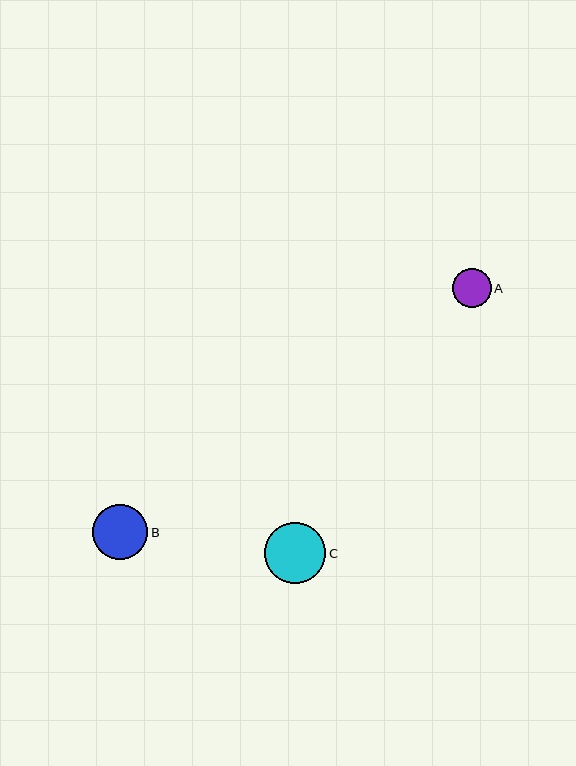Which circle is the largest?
Circle C is the largest with a size of approximately 61 pixels.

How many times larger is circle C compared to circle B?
Circle C is approximately 1.1 times the size of circle B.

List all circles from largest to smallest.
From largest to smallest: C, B, A.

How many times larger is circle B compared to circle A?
Circle B is approximately 1.4 times the size of circle A.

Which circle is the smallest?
Circle A is the smallest with a size of approximately 39 pixels.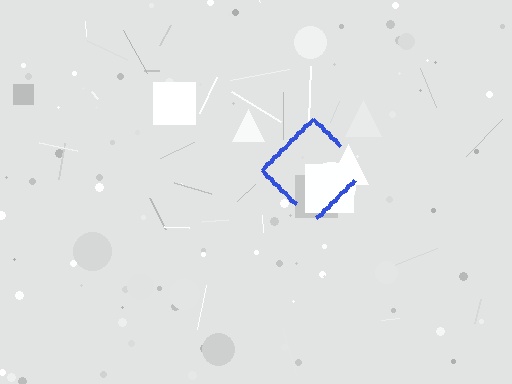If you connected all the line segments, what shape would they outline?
They would outline a diamond.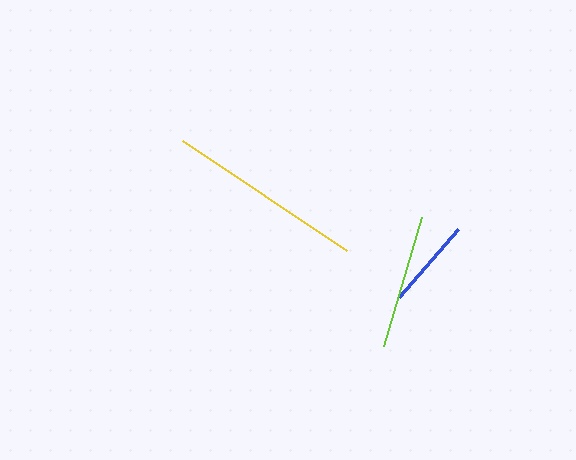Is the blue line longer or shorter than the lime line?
The lime line is longer than the blue line.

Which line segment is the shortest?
The blue line is the shortest at approximately 89 pixels.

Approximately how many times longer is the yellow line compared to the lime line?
The yellow line is approximately 1.5 times the length of the lime line.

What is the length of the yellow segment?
The yellow segment is approximately 197 pixels long.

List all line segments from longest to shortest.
From longest to shortest: yellow, lime, blue.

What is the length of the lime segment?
The lime segment is approximately 135 pixels long.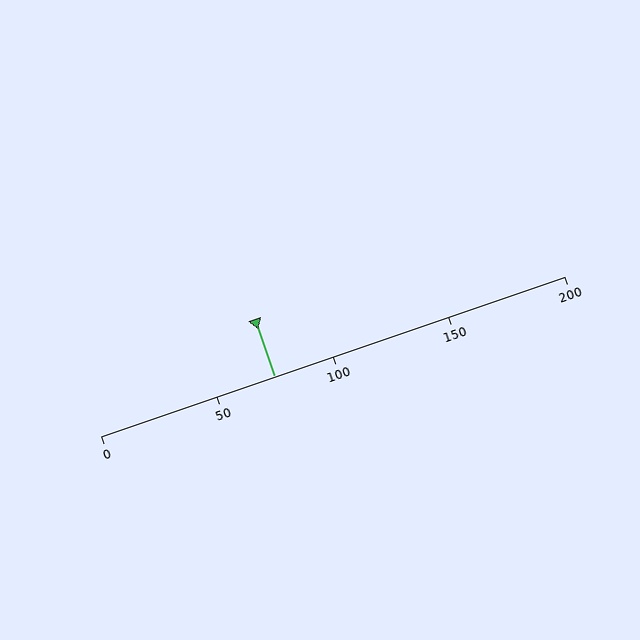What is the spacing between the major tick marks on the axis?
The major ticks are spaced 50 apart.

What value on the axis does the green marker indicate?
The marker indicates approximately 75.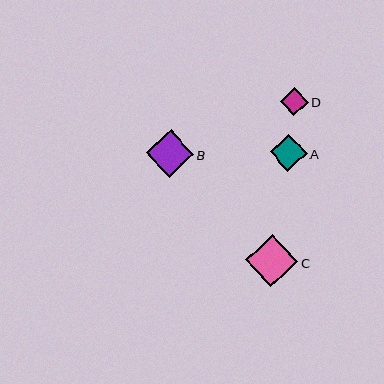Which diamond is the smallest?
Diamond D is the smallest with a size of approximately 28 pixels.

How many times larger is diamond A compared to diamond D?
Diamond A is approximately 1.3 times the size of diamond D.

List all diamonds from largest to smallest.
From largest to smallest: C, B, A, D.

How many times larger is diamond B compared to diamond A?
Diamond B is approximately 1.3 times the size of diamond A.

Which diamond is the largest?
Diamond C is the largest with a size of approximately 52 pixels.